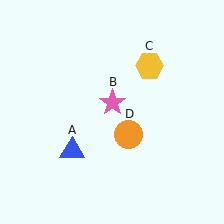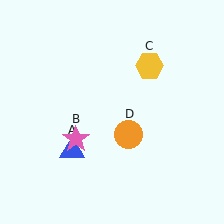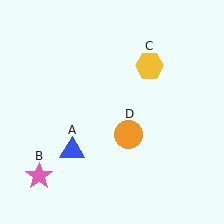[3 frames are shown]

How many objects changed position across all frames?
1 object changed position: pink star (object B).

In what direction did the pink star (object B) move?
The pink star (object B) moved down and to the left.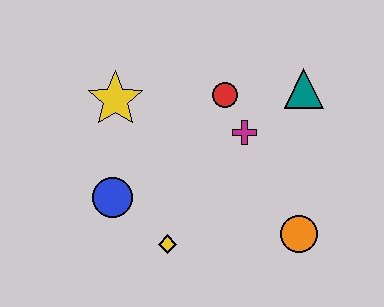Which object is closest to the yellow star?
The blue circle is closest to the yellow star.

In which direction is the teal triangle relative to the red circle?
The teal triangle is to the right of the red circle.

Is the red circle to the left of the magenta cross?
Yes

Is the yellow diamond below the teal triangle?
Yes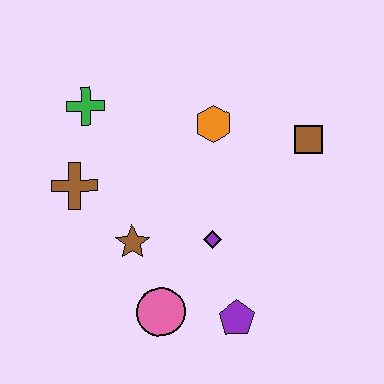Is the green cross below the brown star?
No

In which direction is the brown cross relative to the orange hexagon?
The brown cross is to the left of the orange hexagon.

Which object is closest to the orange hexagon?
The brown square is closest to the orange hexagon.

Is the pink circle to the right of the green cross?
Yes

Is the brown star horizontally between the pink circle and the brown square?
No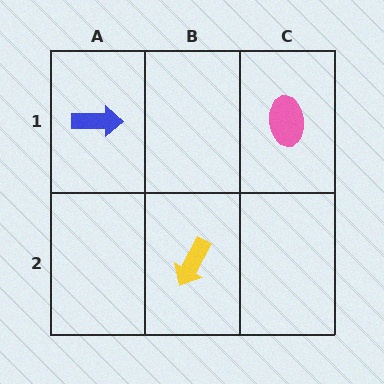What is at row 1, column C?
A pink ellipse.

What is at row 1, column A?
A blue arrow.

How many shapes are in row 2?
1 shape.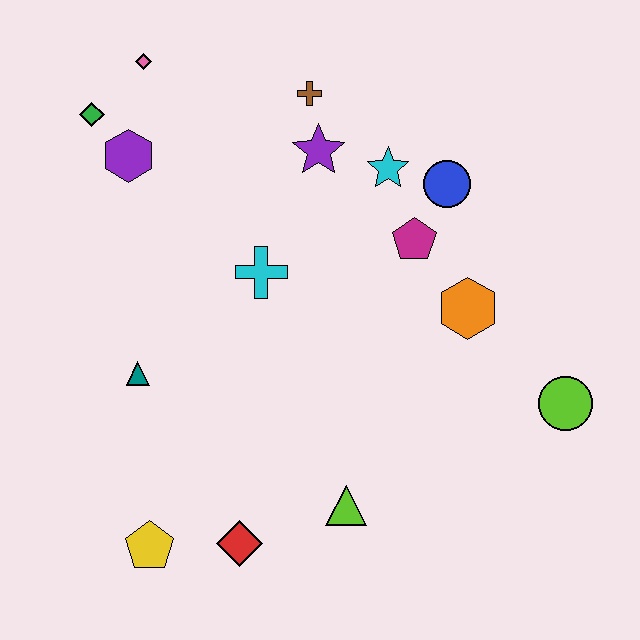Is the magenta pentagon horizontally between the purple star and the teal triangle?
No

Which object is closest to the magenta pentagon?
The blue circle is closest to the magenta pentagon.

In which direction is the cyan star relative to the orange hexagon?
The cyan star is above the orange hexagon.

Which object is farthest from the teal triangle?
The lime circle is farthest from the teal triangle.